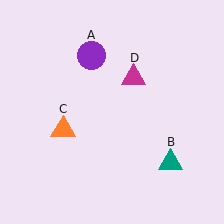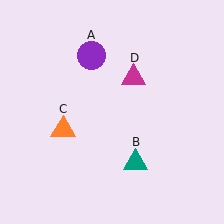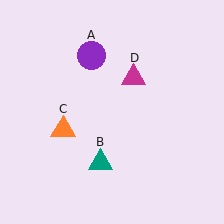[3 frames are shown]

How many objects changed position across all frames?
1 object changed position: teal triangle (object B).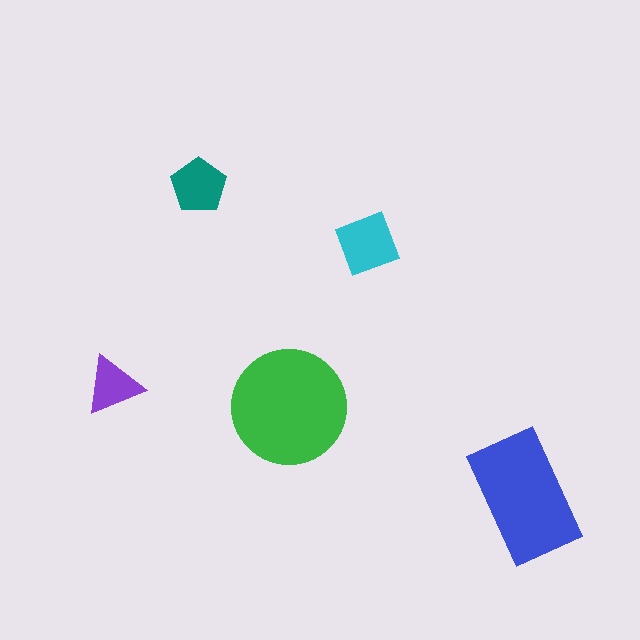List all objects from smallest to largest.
The purple triangle, the teal pentagon, the cyan diamond, the blue rectangle, the green circle.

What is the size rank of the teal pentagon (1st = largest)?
4th.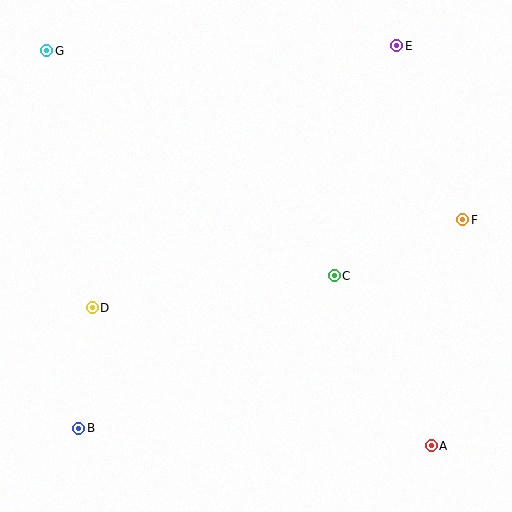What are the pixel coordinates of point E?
Point E is at (397, 46).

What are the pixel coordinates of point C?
Point C is at (334, 276).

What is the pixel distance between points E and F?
The distance between E and F is 186 pixels.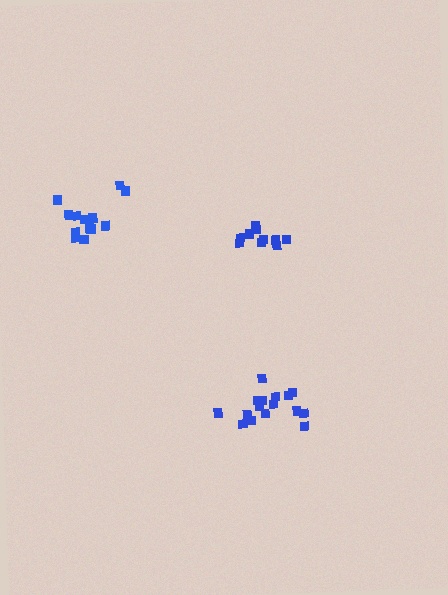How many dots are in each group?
Group 1: 14 dots, Group 2: 10 dots, Group 3: 16 dots (40 total).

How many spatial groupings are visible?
There are 3 spatial groupings.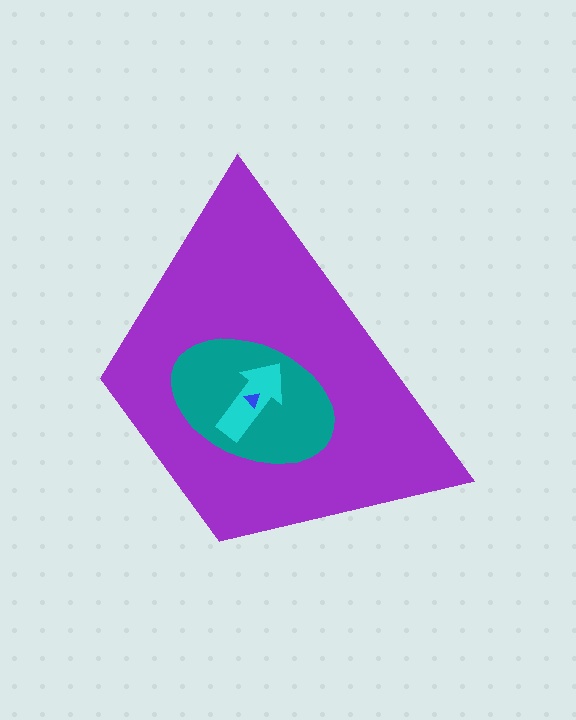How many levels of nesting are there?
4.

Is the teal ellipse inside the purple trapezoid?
Yes.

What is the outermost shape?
The purple trapezoid.